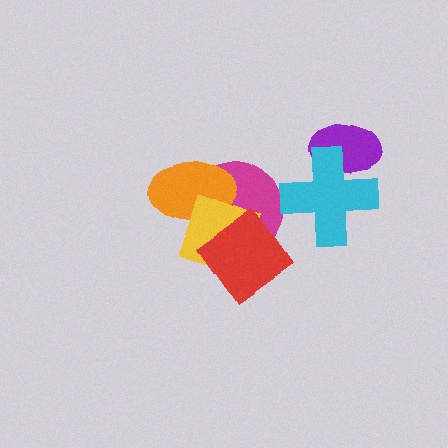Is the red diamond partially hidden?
No, no other shape covers it.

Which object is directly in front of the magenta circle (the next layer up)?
The orange ellipse is directly in front of the magenta circle.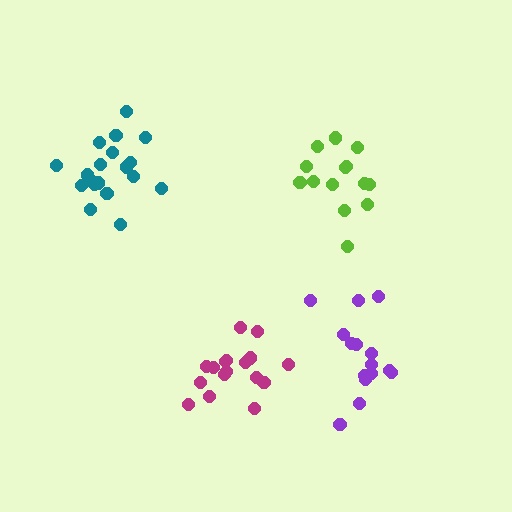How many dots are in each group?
Group 1: 17 dots, Group 2: 14 dots, Group 3: 15 dots, Group 4: 19 dots (65 total).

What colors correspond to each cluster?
The clusters are colored: magenta, lime, purple, teal.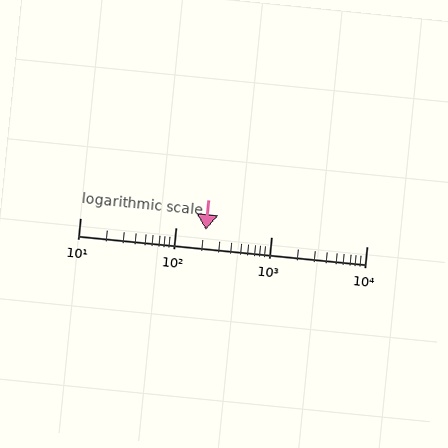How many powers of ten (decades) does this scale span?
The scale spans 3 decades, from 10 to 10000.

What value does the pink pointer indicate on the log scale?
The pointer indicates approximately 210.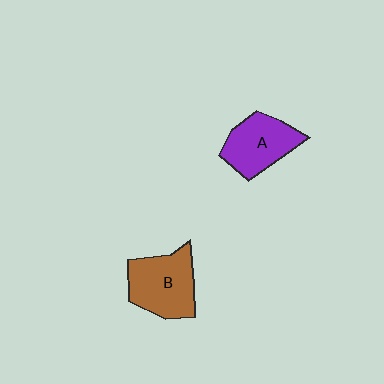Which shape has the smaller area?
Shape A (purple).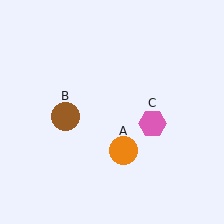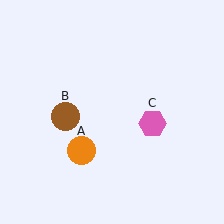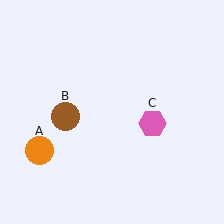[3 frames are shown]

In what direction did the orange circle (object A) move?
The orange circle (object A) moved left.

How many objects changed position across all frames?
1 object changed position: orange circle (object A).